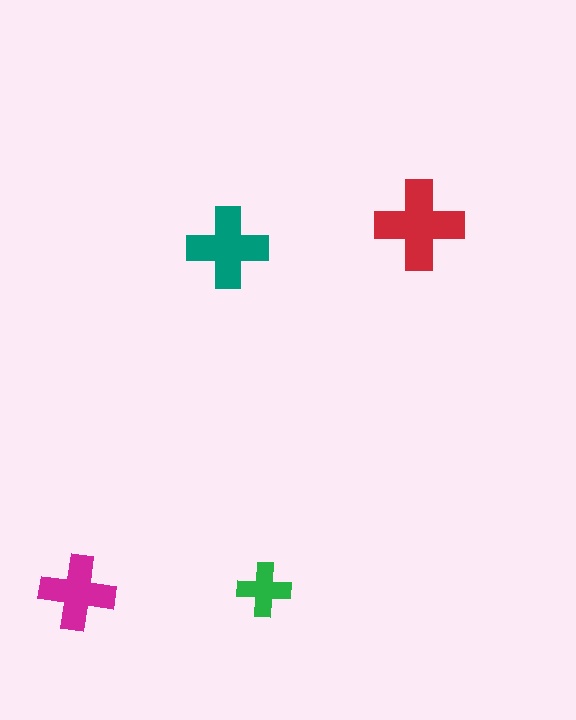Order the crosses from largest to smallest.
the red one, the teal one, the magenta one, the green one.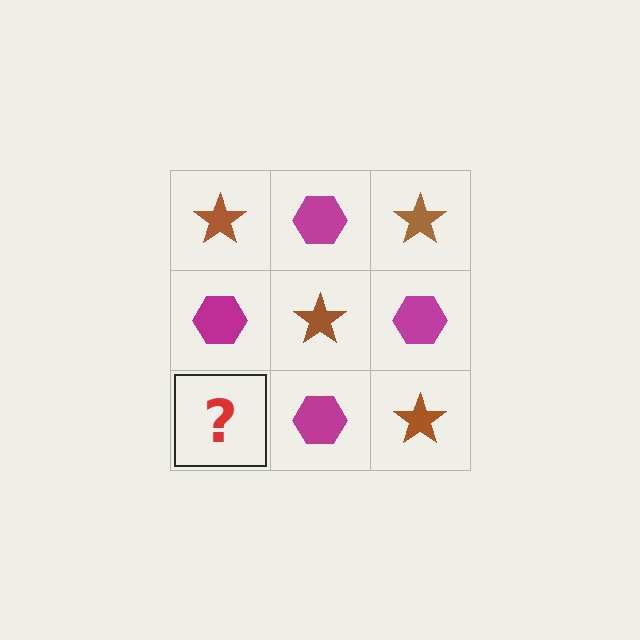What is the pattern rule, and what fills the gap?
The rule is that it alternates brown star and magenta hexagon in a checkerboard pattern. The gap should be filled with a brown star.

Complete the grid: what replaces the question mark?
The question mark should be replaced with a brown star.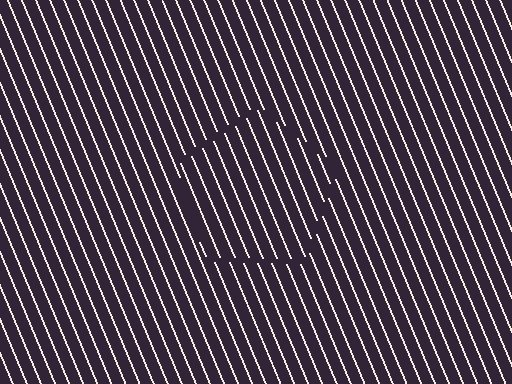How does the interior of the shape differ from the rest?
The interior of the shape contains the same grating, shifted by half a period — the contour is defined by the phase discontinuity where line-ends from the inner and outer gratings abut.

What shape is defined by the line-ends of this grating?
An illusory pentagon. The interior of the shape contains the same grating, shifted by half a period — the contour is defined by the phase discontinuity where line-ends from the inner and outer gratings abut.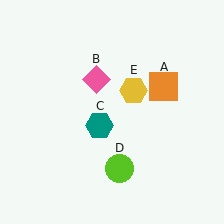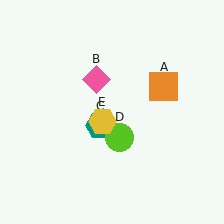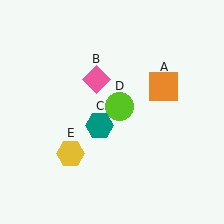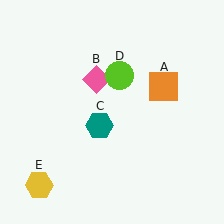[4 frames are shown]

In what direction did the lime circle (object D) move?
The lime circle (object D) moved up.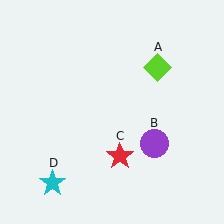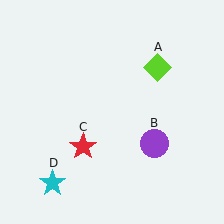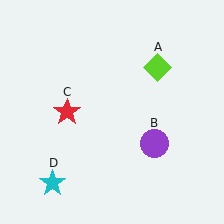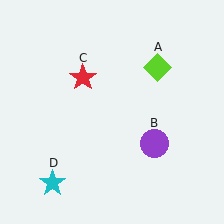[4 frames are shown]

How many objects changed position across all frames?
1 object changed position: red star (object C).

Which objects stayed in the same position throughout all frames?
Lime diamond (object A) and purple circle (object B) and cyan star (object D) remained stationary.